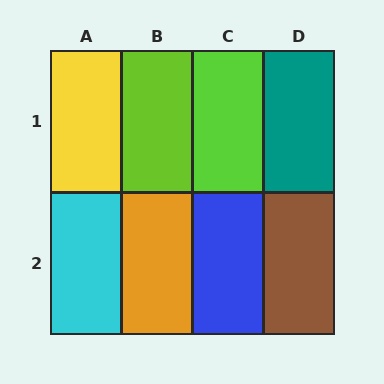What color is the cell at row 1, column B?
Lime.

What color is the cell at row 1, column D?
Teal.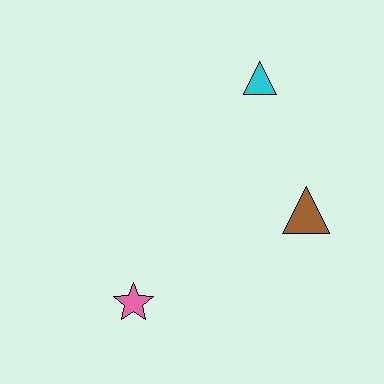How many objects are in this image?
There are 3 objects.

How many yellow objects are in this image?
There are no yellow objects.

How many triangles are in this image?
There are 2 triangles.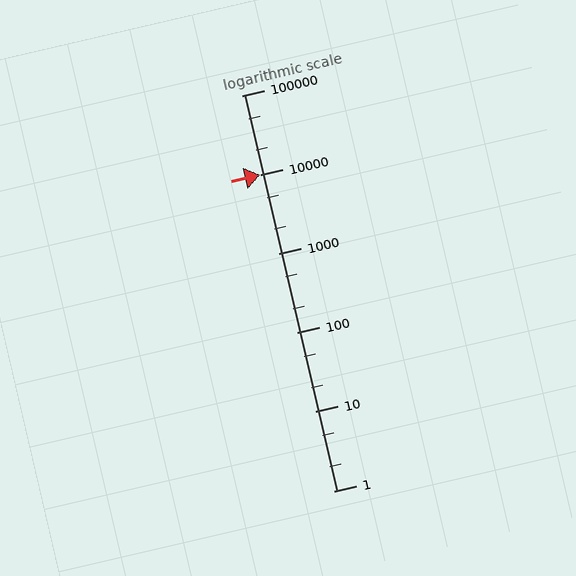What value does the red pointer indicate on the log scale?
The pointer indicates approximately 10000.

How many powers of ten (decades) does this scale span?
The scale spans 5 decades, from 1 to 100000.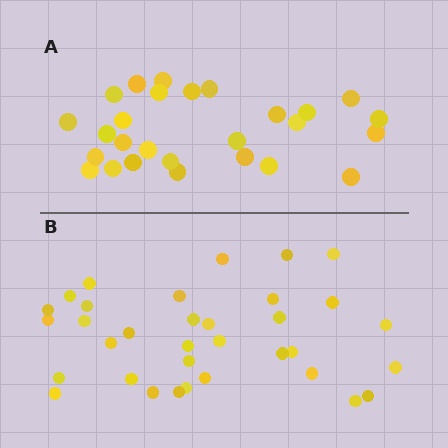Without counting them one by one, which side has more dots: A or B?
Region B (the bottom region) has more dots.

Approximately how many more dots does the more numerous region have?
Region B has roughly 8 or so more dots than region A.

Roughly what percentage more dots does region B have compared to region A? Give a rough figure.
About 25% more.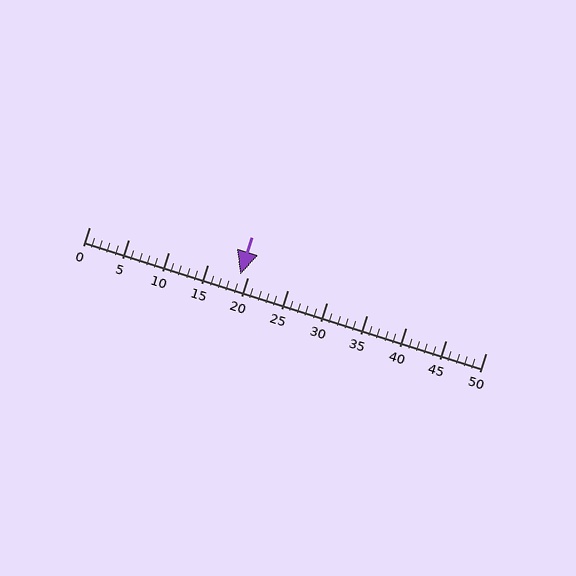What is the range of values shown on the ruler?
The ruler shows values from 0 to 50.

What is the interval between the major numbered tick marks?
The major tick marks are spaced 5 units apart.